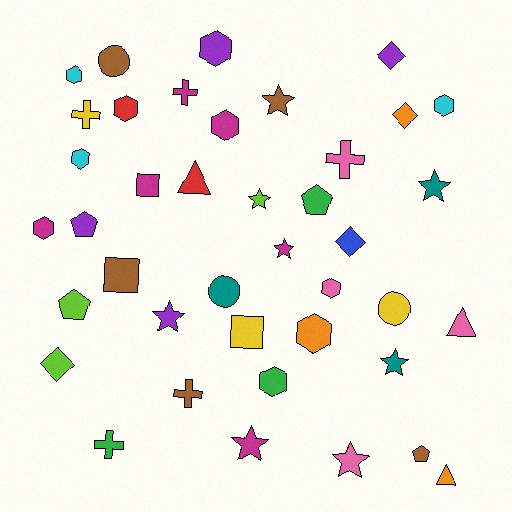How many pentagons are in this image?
There are 4 pentagons.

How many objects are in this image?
There are 40 objects.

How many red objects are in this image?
There are 2 red objects.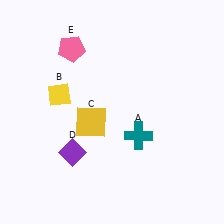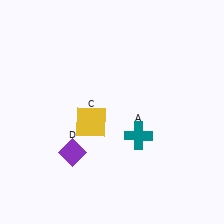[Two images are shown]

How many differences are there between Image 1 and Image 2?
There are 2 differences between the two images.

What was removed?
The yellow diamond (B), the pink pentagon (E) were removed in Image 2.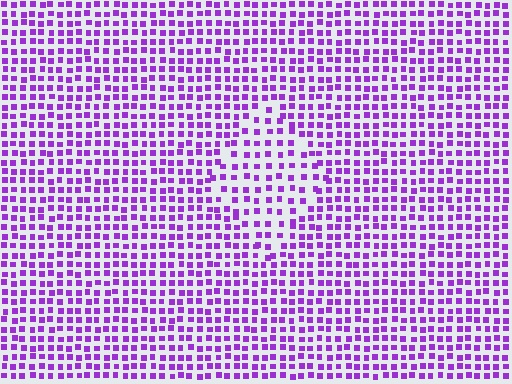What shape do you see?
I see a diamond.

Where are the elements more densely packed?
The elements are more densely packed outside the diamond boundary.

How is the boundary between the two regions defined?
The boundary is defined by a change in element density (approximately 1.5x ratio). All elements are the same color, size, and shape.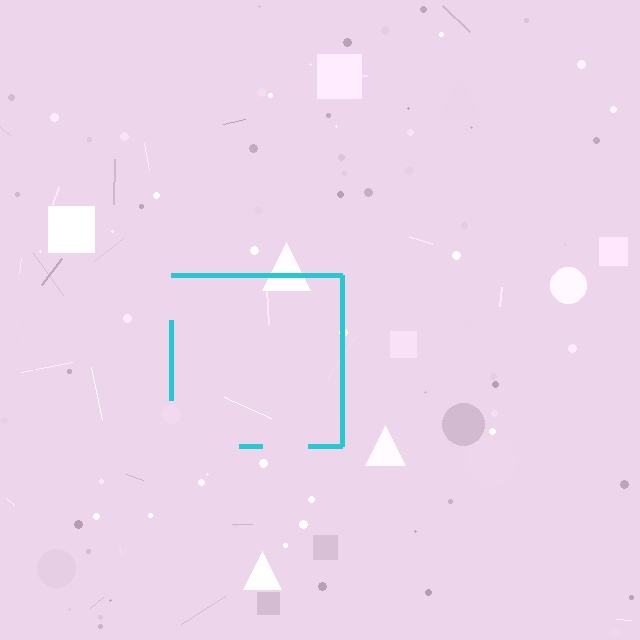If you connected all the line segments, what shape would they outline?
They would outline a square.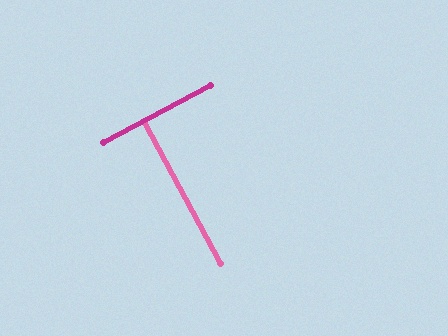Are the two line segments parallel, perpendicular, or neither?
Perpendicular — they meet at approximately 90°.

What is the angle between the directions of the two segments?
Approximately 90 degrees.